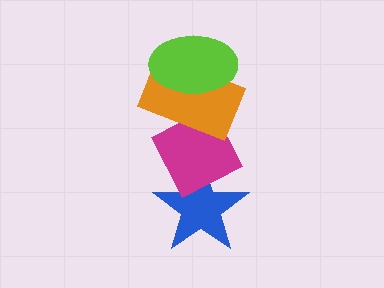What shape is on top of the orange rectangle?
The lime ellipse is on top of the orange rectangle.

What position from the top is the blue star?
The blue star is 4th from the top.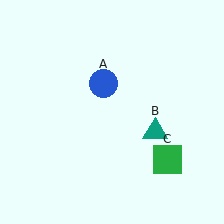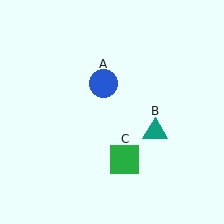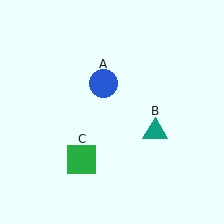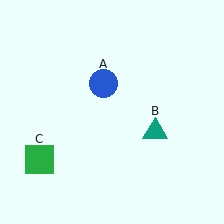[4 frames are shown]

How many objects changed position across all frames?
1 object changed position: green square (object C).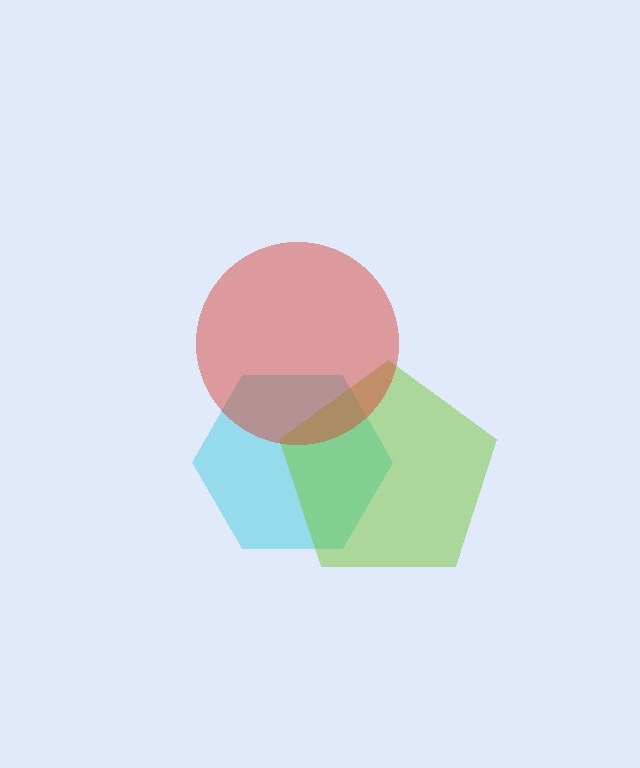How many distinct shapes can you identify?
There are 3 distinct shapes: a cyan hexagon, a lime pentagon, a red circle.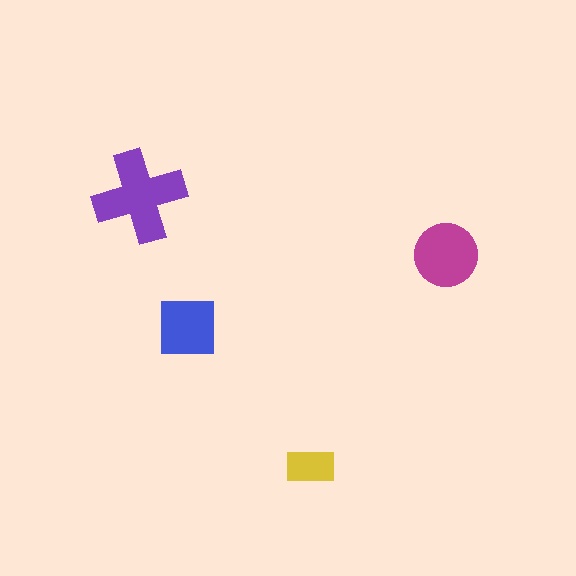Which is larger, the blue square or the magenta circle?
The magenta circle.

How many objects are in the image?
There are 4 objects in the image.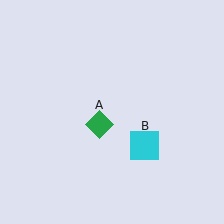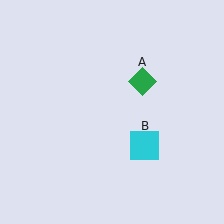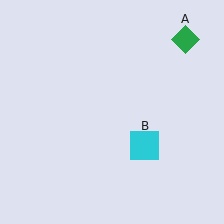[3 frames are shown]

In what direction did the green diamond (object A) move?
The green diamond (object A) moved up and to the right.